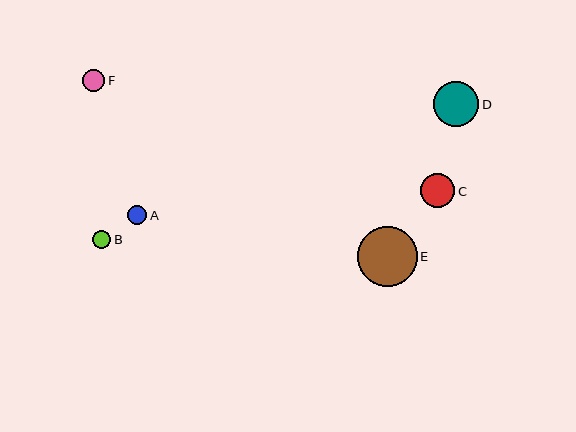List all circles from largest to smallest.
From largest to smallest: E, D, C, F, A, B.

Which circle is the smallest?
Circle B is the smallest with a size of approximately 18 pixels.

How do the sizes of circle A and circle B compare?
Circle A and circle B are approximately the same size.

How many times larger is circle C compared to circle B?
Circle C is approximately 1.9 times the size of circle B.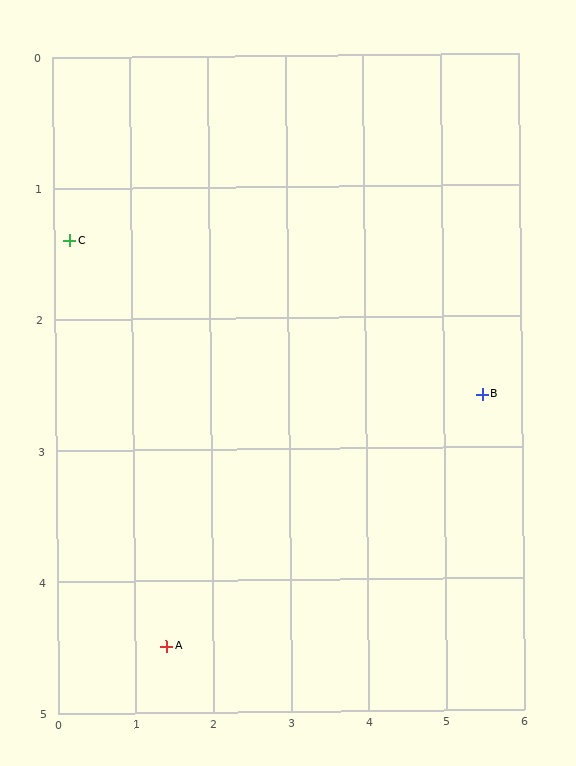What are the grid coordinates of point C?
Point C is at approximately (0.2, 1.4).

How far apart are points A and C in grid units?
Points A and C are about 3.3 grid units apart.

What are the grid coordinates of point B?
Point B is at approximately (5.5, 2.6).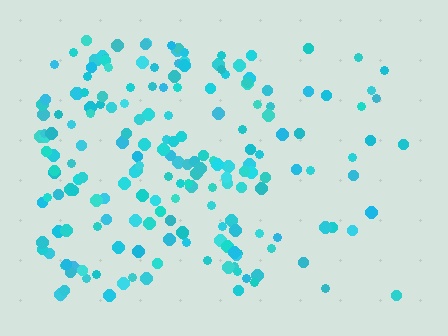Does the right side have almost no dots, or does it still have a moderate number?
Still a moderate number, just noticeably fewer than the left.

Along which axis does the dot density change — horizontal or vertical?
Horizontal.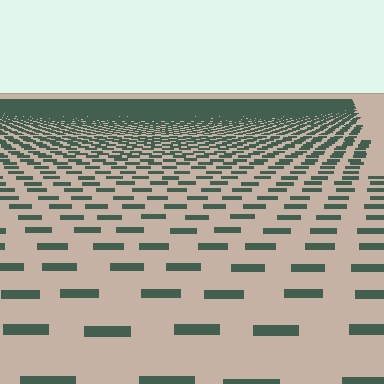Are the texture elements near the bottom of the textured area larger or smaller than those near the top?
Larger. Near the bottom, elements are closer to the viewer and appear at a bigger on-screen size.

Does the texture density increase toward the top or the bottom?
Density increases toward the top.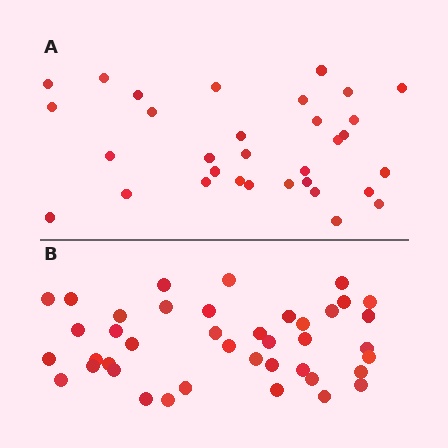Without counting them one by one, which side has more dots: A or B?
Region B (the bottom region) has more dots.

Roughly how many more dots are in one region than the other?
Region B has roughly 8 or so more dots than region A.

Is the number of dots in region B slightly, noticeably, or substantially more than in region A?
Region B has noticeably more, but not dramatically so. The ratio is roughly 1.3 to 1.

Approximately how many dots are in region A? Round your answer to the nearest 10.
About 30 dots. (The exact count is 32, which rounds to 30.)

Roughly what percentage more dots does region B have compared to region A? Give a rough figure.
About 30% more.